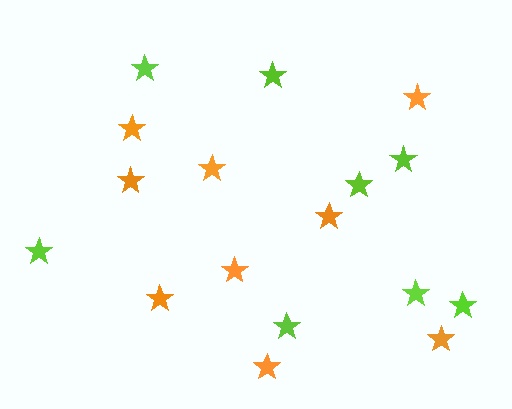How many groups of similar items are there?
There are 2 groups: one group of orange stars (9) and one group of lime stars (8).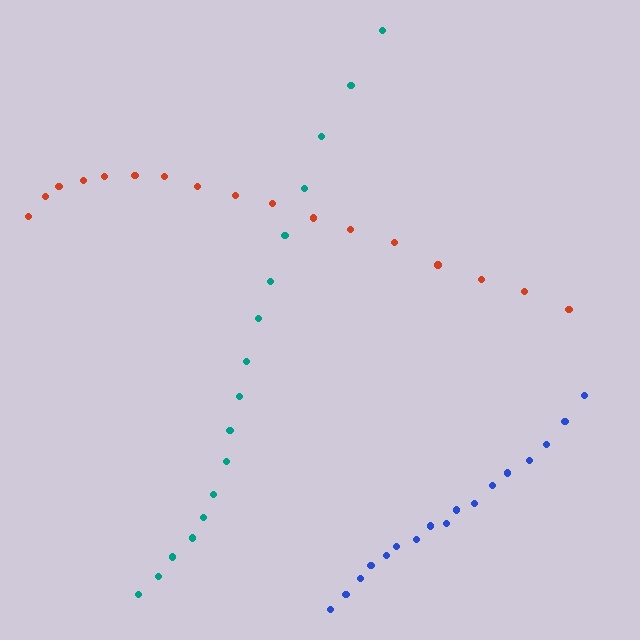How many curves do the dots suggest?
There are 3 distinct paths.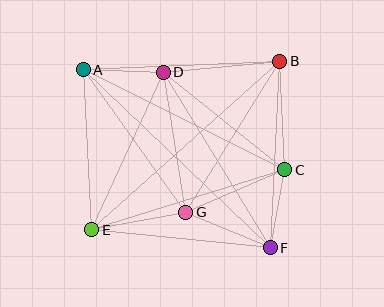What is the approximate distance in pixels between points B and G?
The distance between B and G is approximately 178 pixels.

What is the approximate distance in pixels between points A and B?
The distance between A and B is approximately 197 pixels.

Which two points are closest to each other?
Points C and F are closest to each other.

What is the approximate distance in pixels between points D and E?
The distance between D and E is approximately 173 pixels.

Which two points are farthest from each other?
Points A and F are farthest from each other.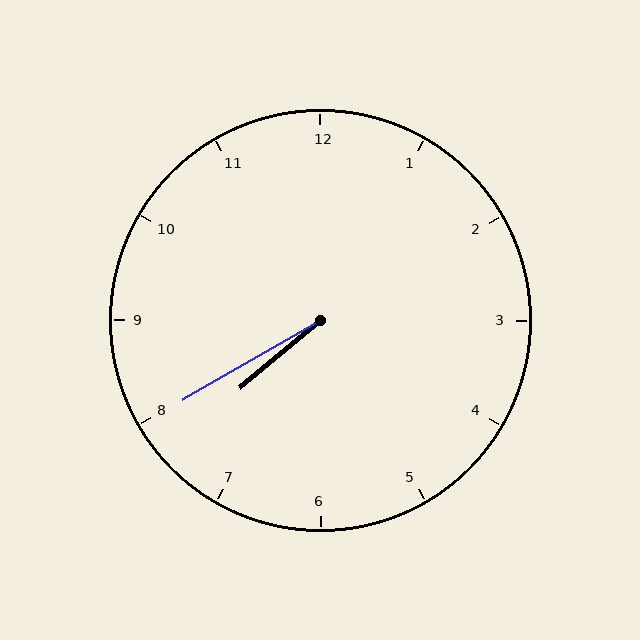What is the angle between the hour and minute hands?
Approximately 10 degrees.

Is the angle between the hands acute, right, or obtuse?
It is acute.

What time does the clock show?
7:40.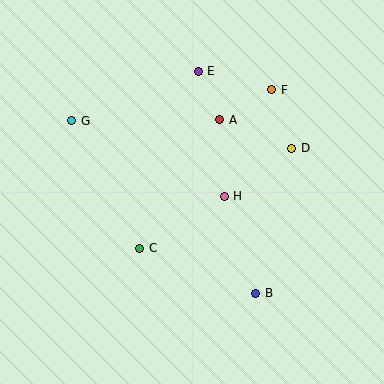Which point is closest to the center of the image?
Point H at (224, 196) is closest to the center.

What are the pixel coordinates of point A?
Point A is at (220, 120).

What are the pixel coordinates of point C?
Point C is at (140, 248).